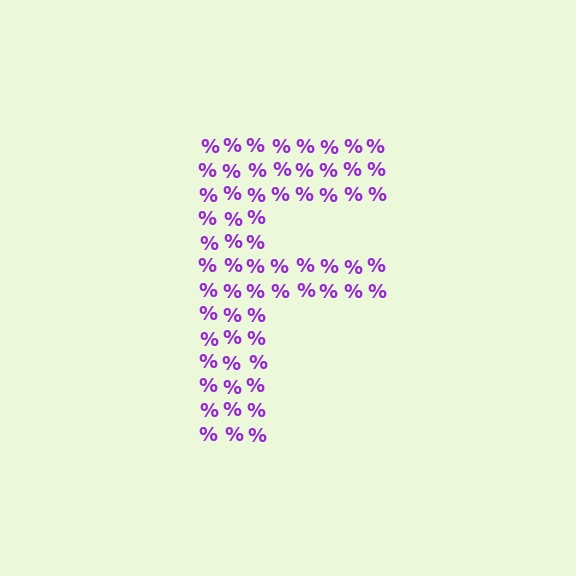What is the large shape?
The large shape is the letter F.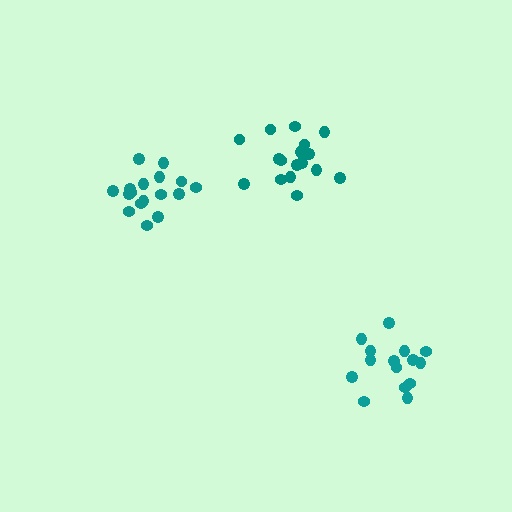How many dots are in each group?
Group 1: 17 dots, Group 2: 17 dots, Group 3: 15 dots (49 total).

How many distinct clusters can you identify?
There are 3 distinct clusters.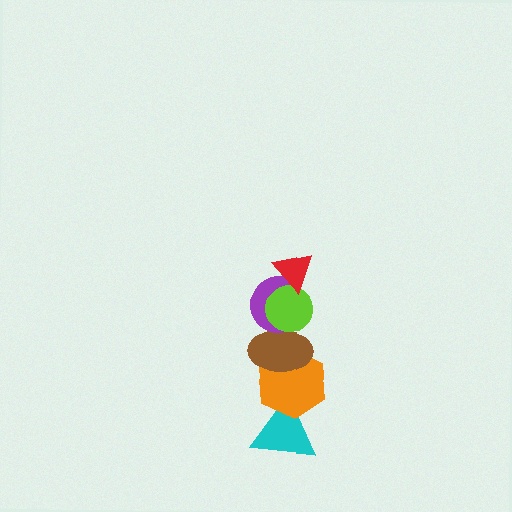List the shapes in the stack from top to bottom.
From top to bottom: the red triangle, the lime circle, the purple circle, the brown ellipse, the orange hexagon, the cyan triangle.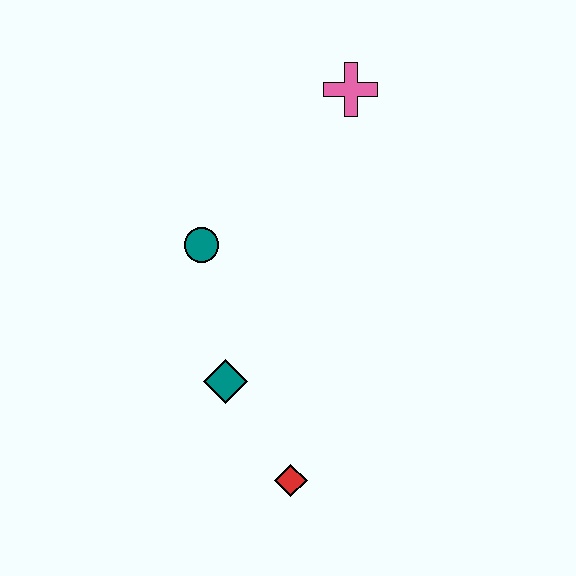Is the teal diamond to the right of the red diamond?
No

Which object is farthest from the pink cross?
The red diamond is farthest from the pink cross.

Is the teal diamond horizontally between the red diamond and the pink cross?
No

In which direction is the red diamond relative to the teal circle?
The red diamond is below the teal circle.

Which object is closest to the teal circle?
The teal diamond is closest to the teal circle.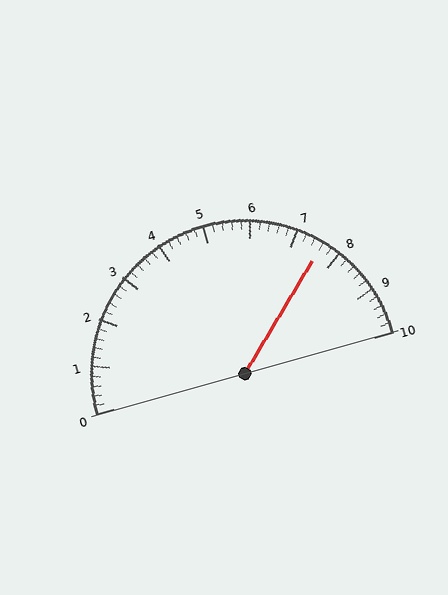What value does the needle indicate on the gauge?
The needle indicates approximately 7.6.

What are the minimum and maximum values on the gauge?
The gauge ranges from 0 to 10.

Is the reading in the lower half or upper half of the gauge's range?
The reading is in the upper half of the range (0 to 10).